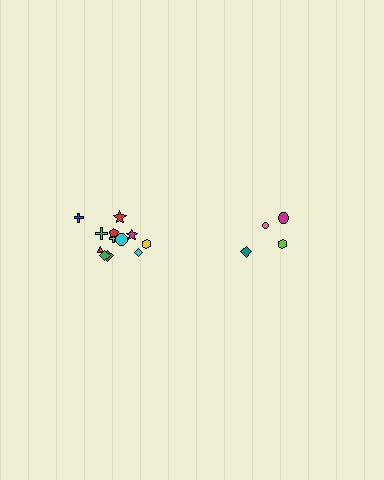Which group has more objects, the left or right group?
The left group.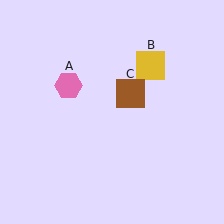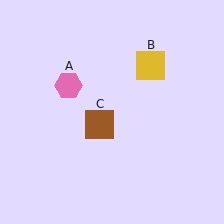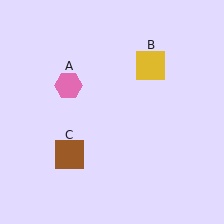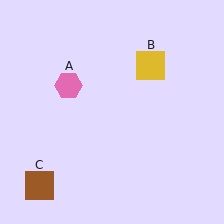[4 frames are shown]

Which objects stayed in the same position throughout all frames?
Pink hexagon (object A) and yellow square (object B) remained stationary.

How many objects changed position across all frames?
1 object changed position: brown square (object C).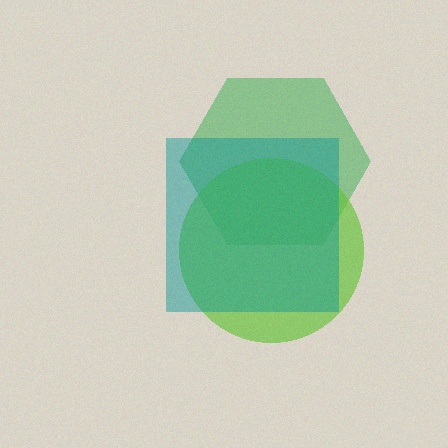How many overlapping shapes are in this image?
There are 3 overlapping shapes in the image.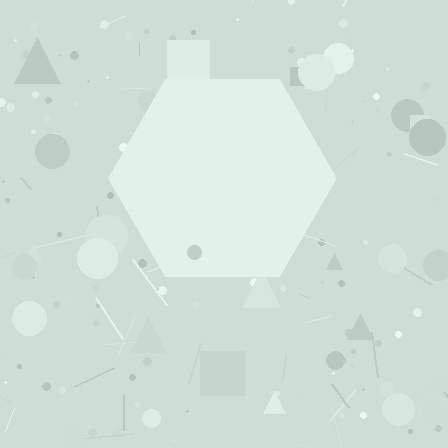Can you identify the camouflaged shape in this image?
The camouflaged shape is a hexagon.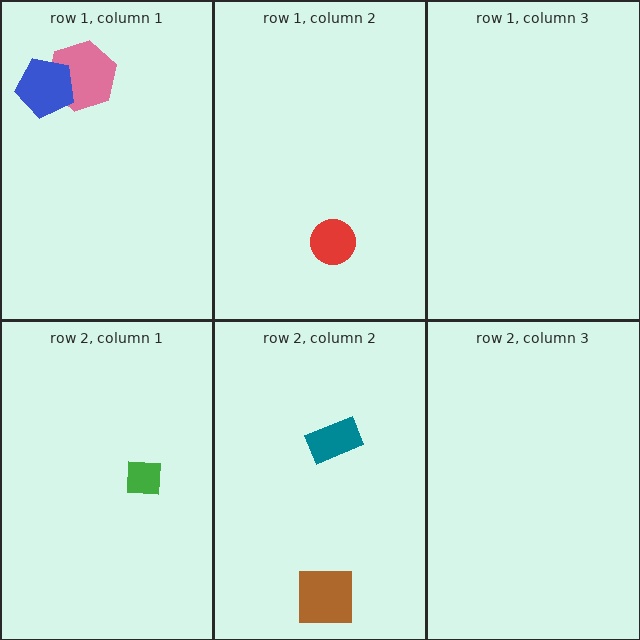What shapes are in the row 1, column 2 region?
The red circle.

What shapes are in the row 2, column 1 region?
The green square.